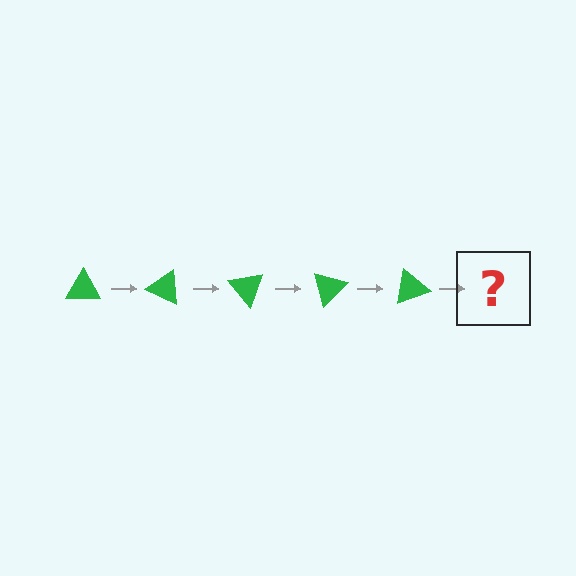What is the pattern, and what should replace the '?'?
The pattern is that the triangle rotates 25 degrees each step. The '?' should be a green triangle rotated 125 degrees.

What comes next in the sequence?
The next element should be a green triangle rotated 125 degrees.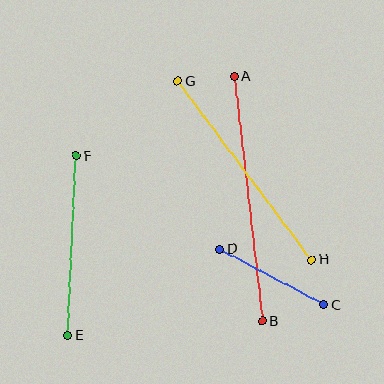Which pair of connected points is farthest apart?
Points A and B are farthest apart.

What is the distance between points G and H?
The distance is approximately 223 pixels.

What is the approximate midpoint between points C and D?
The midpoint is at approximately (272, 277) pixels.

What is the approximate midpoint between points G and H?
The midpoint is at approximately (244, 170) pixels.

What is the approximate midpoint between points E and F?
The midpoint is at approximately (72, 246) pixels.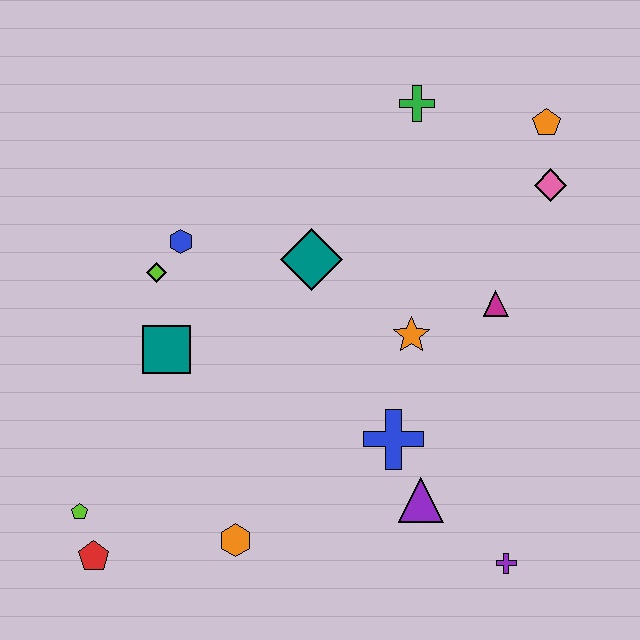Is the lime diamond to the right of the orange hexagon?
No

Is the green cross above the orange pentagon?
Yes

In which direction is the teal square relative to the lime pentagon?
The teal square is above the lime pentagon.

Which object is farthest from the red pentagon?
The orange pentagon is farthest from the red pentagon.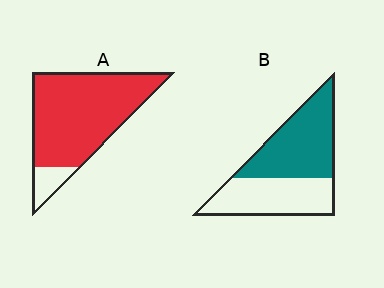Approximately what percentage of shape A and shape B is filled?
A is approximately 90% and B is approximately 55%.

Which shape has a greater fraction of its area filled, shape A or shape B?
Shape A.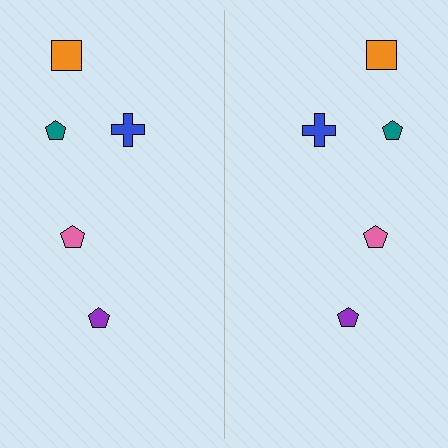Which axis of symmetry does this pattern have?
The pattern has a vertical axis of symmetry running through the center of the image.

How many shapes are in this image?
There are 10 shapes in this image.